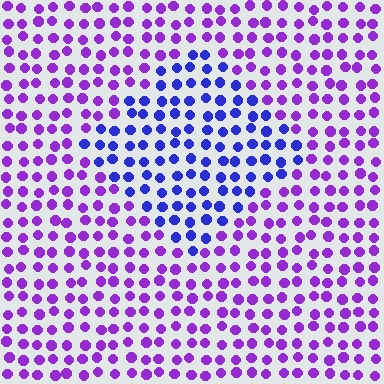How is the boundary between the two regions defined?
The boundary is defined purely by a slight shift in hue (about 40 degrees). Spacing, size, and orientation are identical on both sides.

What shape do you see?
I see a diamond.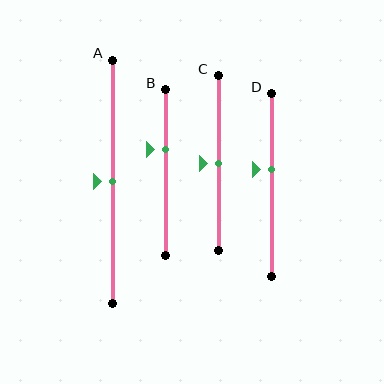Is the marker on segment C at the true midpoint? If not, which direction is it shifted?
Yes, the marker on segment C is at the true midpoint.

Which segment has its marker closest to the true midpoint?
Segment A has its marker closest to the true midpoint.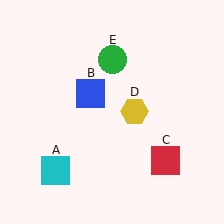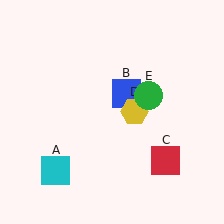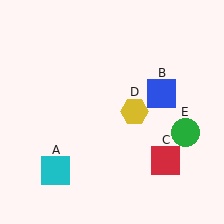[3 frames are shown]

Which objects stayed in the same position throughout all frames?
Cyan square (object A) and red square (object C) and yellow hexagon (object D) remained stationary.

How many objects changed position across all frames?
2 objects changed position: blue square (object B), green circle (object E).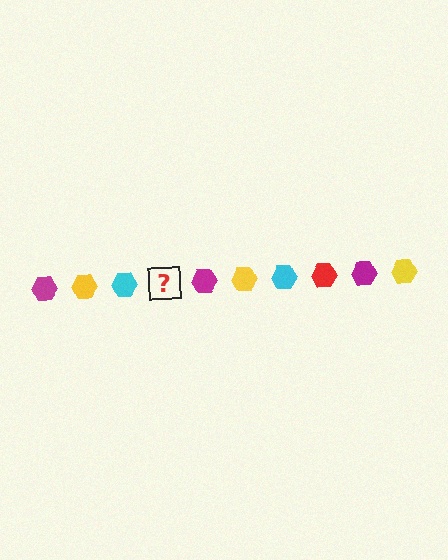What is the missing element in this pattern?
The missing element is a red hexagon.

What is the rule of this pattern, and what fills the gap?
The rule is that the pattern cycles through magenta, yellow, cyan, red hexagons. The gap should be filled with a red hexagon.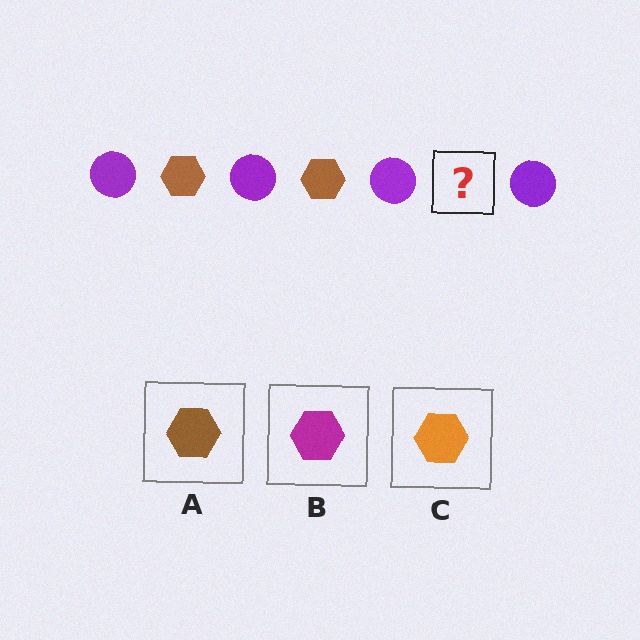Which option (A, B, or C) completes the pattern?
A.